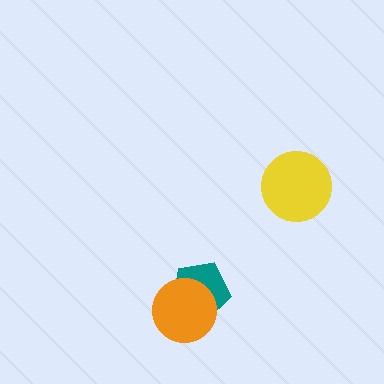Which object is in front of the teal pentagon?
The orange circle is in front of the teal pentagon.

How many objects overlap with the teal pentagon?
1 object overlaps with the teal pentagon.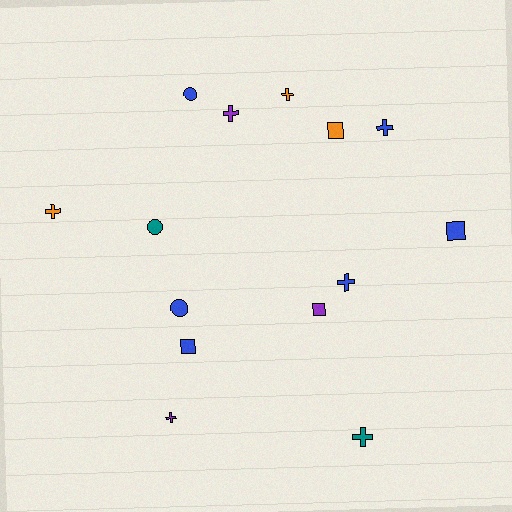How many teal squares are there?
There are no teal squares.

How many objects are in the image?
There are 14 objects.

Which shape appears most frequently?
Cross, with 7 objects.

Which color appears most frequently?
Blue, with 6 objects.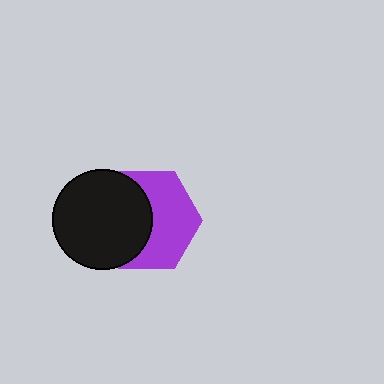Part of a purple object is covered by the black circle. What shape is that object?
It is a hexagon.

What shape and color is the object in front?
The object in front is a black circle.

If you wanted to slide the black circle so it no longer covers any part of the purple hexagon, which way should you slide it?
Slide it left — that is the most direct way to separate the two shapes.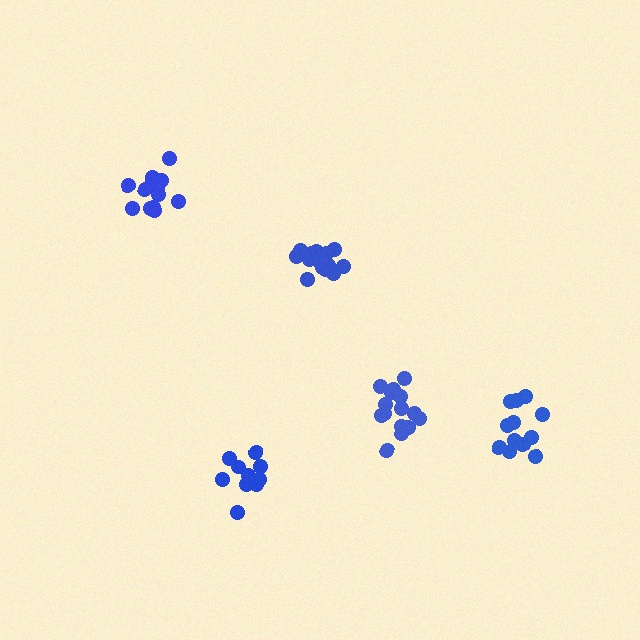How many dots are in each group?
Group 1: 13 dots, Group 2: 16 dots, Group 3: 12 dots, Group 4: 15 dots, Group 5: 11 dots (67 total).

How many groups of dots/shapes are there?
There are 5 groups.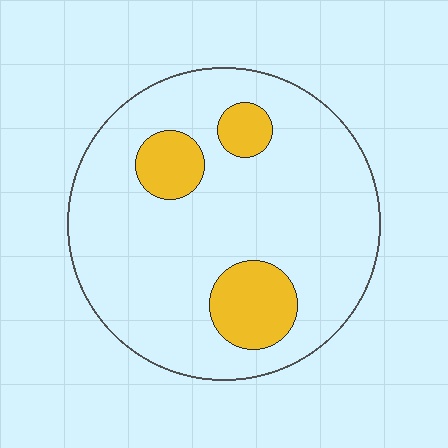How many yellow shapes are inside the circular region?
3.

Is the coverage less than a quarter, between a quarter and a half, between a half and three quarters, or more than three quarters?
Less than a quarter.